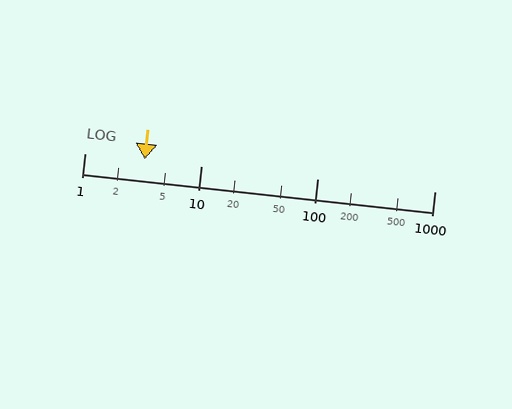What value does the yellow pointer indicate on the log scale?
The pointer indicates approximately 3.3.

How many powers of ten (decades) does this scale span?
The scale spans 3 decades, from 1 to 1000.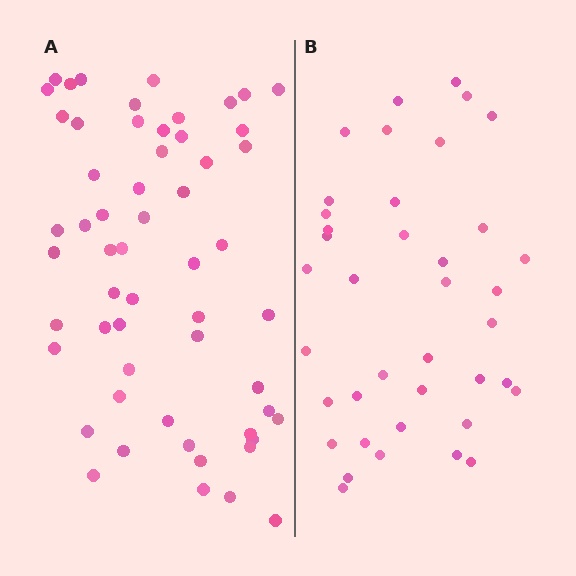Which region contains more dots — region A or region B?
Region A (the left region) has more dots.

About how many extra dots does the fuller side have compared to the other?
Region A has approximately 20 more dots than region B.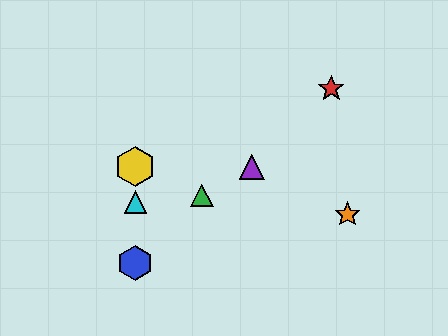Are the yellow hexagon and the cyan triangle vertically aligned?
Yes, both are at x≈135.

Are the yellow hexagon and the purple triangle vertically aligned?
No, the yellow hexagon is at x≈135 and the purple triangle is at x≈252.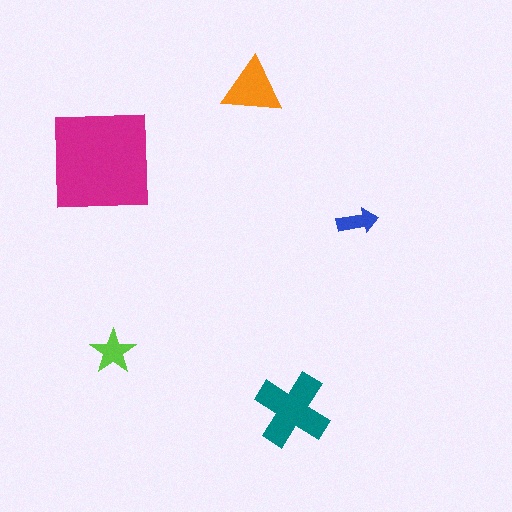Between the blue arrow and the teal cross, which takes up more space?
The teal cross.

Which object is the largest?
The magenta square.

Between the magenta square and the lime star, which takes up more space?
The magenta square.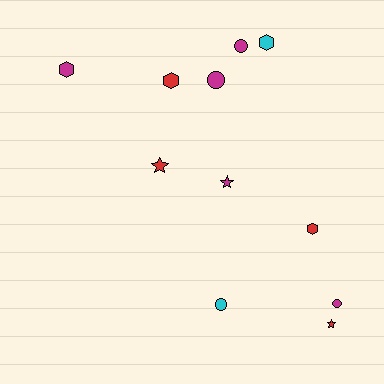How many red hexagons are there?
There are 2 red hexagons.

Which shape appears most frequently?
Circle, with 4 objects.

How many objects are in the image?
There are 11 objects.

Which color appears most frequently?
Magenta, with 5 objects.